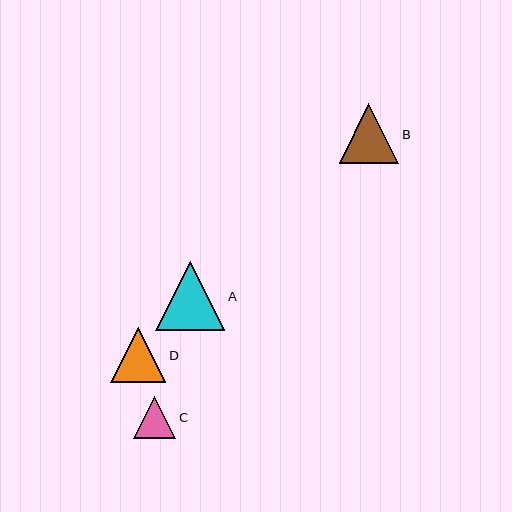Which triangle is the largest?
Triangle A is the largest with a size of approximately 69 pixels.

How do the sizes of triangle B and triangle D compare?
Triangle B and triangle D are approximately the same size.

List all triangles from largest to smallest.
From largest to smallest: A, B, D, C.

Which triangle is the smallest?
Triangle C is the smallest with a size of approximately 42 pixels.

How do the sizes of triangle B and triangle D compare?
Triangle B and triangle D are approximately the same size.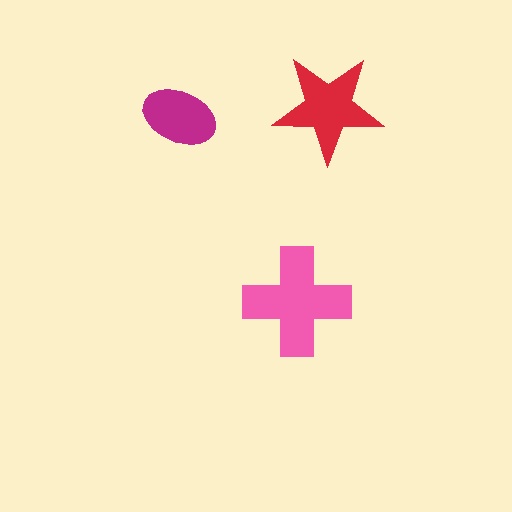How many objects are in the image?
There are 3 objects in the image.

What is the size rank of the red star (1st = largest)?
2nd.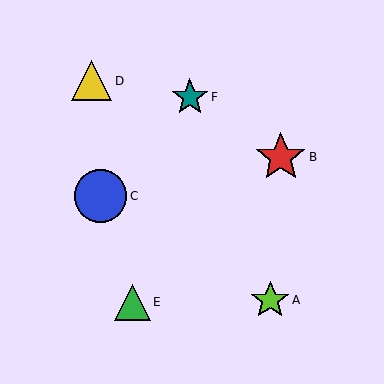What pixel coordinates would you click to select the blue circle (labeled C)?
Click at (101, 196) to select the blue circle C.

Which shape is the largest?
The blue circle (labeled C) is the largest.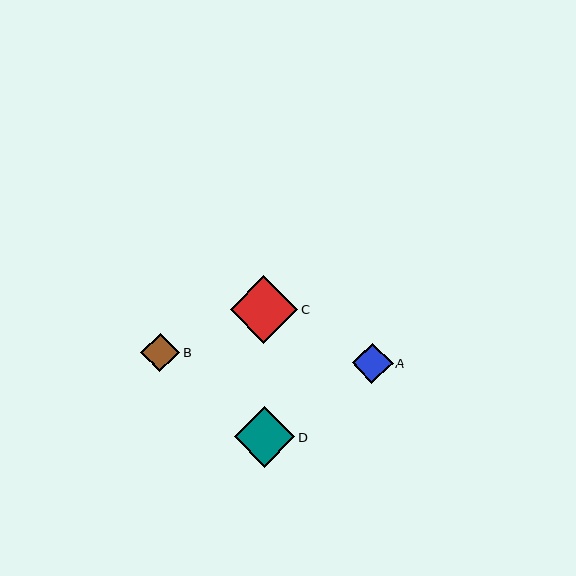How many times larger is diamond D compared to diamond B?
Diamond D is approximately 1.6 times the size of diamond B.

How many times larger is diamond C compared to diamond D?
Diamond C is approximately 1.1 times the size of diamond D.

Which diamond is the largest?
Diamond C is the largest with a size of approximately 68 pixels.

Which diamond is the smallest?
Diamond B is the smallest with a size of approximately 39 pixels.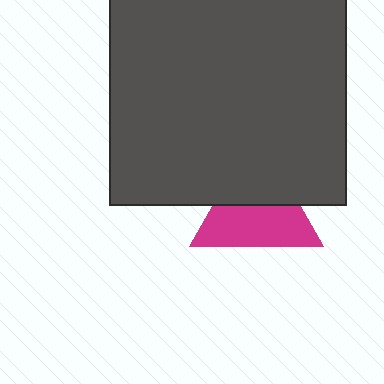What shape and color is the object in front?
The object in front is a dark gray square.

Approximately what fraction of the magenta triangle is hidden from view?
Roughly 42% of the magenta triangle is hidden behind the dark gray square.